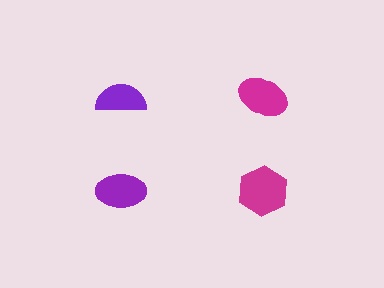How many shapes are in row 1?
2 shapes.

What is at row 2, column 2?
A magenta hexagon.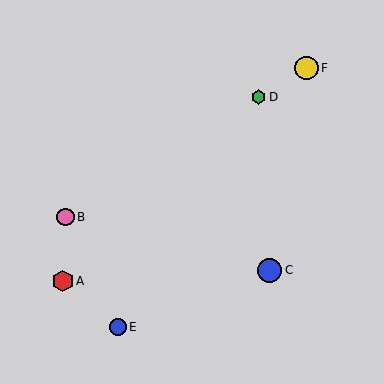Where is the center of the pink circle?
The center of the pink circle is at (65, 217).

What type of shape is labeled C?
Shape C is a blue circle.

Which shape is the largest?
The blue circle (labeled C) is the largest.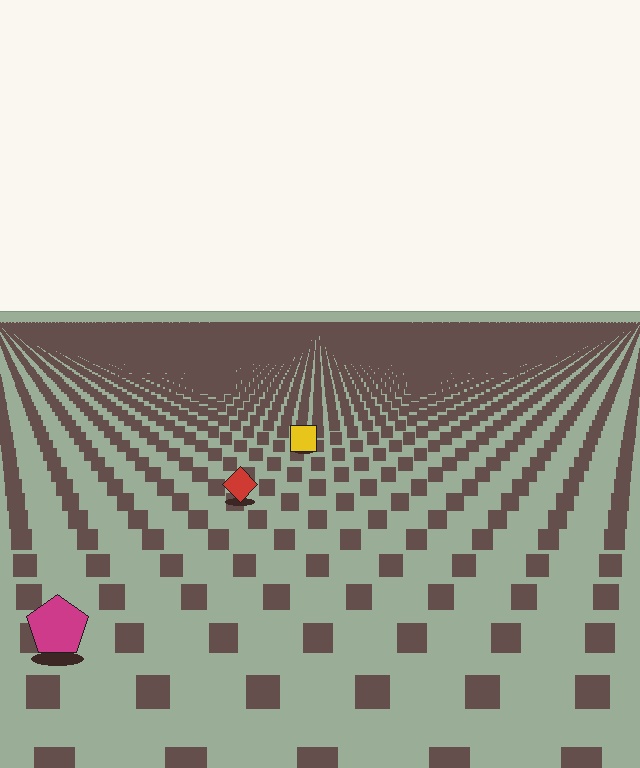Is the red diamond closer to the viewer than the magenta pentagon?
No. The magenta pentagon is closer — you can tell from the texture gradient: the ground texture is coarser near it.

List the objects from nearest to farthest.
From nearest to farthest: the magenta pentagon, the red diamond, the yellow square.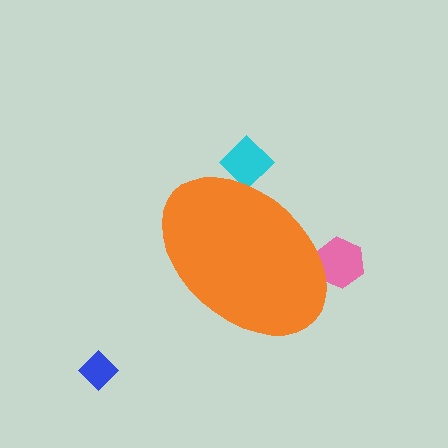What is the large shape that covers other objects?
An orange ellipse.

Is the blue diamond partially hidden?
No, the blue diamond is fully visible.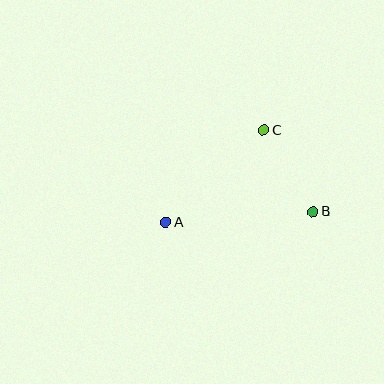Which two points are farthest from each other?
Points A and B are farthest from each other.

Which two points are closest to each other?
Points B and C are closest to each other.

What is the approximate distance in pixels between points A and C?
The distance between A and C is approximately 134 pixels.